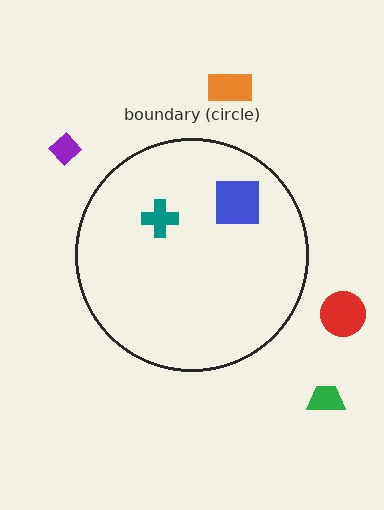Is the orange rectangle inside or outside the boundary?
Outside.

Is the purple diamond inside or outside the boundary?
Outside.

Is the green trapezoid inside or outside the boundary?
Outside.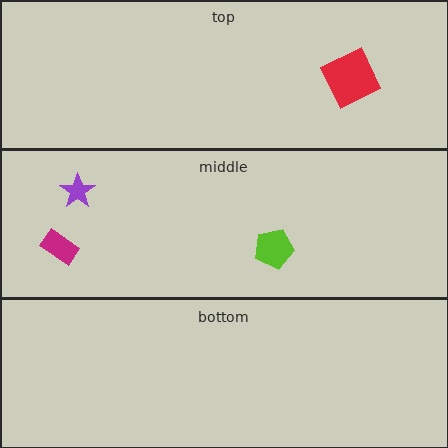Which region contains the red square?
The top region.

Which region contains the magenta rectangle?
The middle region.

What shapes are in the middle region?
The lime pentagon, the magenta rectangle, the purple star.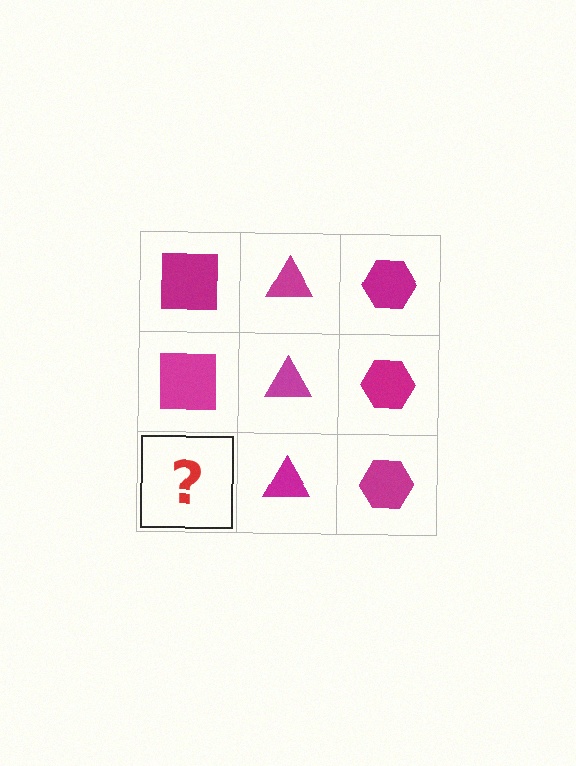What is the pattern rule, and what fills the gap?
The rule is that each column has a consistent shape. The gap should be filled with a magenta square.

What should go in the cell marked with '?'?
The missing cell should contain a magenta square.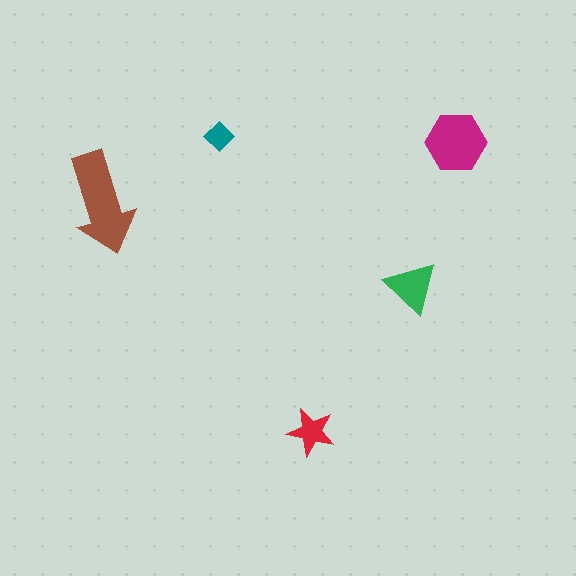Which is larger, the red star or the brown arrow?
The brown arrow.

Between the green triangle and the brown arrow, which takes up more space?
The brown arrow.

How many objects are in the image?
There are 5 objects in the image.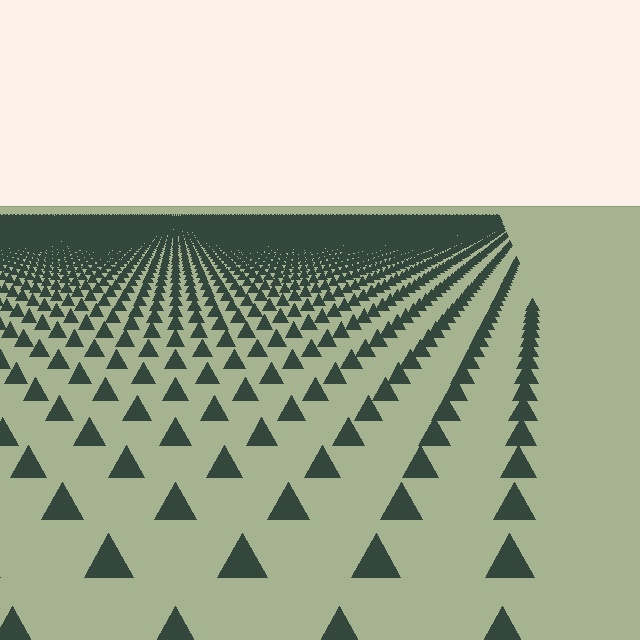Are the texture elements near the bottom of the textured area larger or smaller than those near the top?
Larger. Near the bottom, elements are closer to the viewer and appear at a bigger on-screen size.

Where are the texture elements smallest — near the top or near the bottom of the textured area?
Near the top.